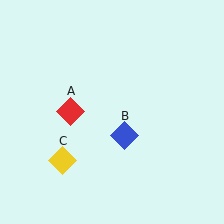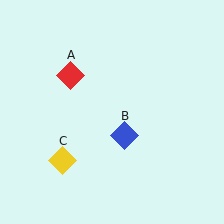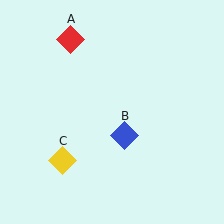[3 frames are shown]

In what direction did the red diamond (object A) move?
The red diamond (object A) moved up.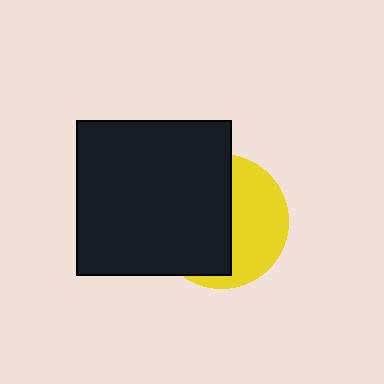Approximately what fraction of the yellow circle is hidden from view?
Roughly 56% of the yellow circle is hidden behind the black square.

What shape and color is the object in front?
The object in front is a black square.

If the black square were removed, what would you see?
You would see the complete yellow circle.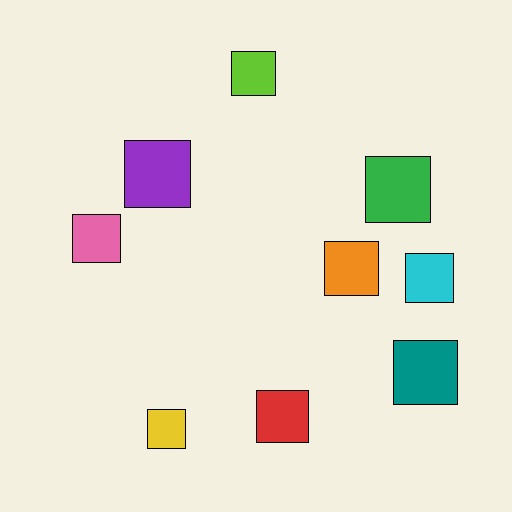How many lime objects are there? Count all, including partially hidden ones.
There is 1 lime object.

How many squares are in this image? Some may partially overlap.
There are 9 squares.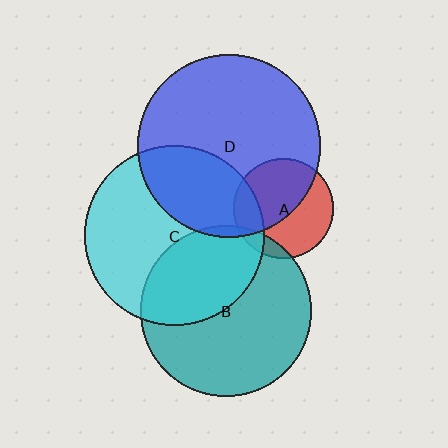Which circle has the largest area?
Circle D (blue).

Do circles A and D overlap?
Yes.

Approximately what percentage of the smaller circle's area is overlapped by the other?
Approximately 55%.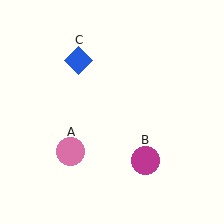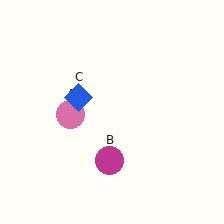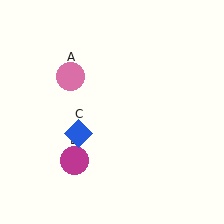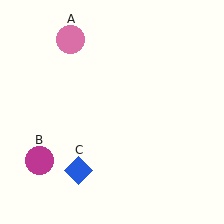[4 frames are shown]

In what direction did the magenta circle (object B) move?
The magenta circle (object B) moved left.